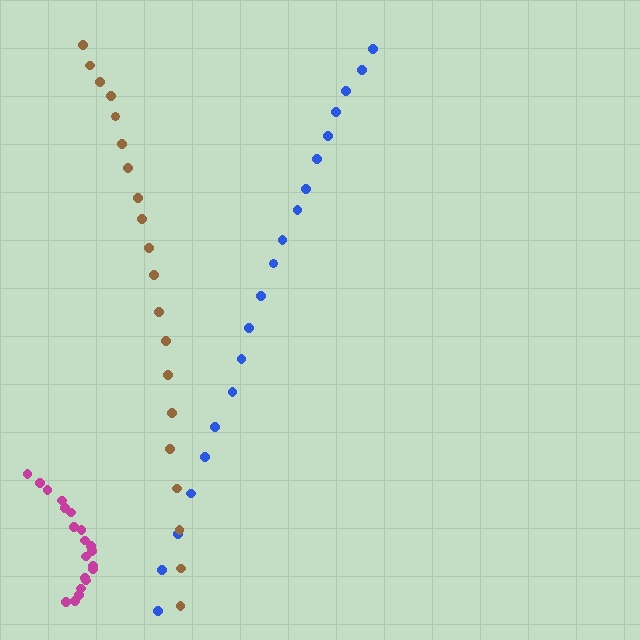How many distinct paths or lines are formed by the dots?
There are 3 distinct paths.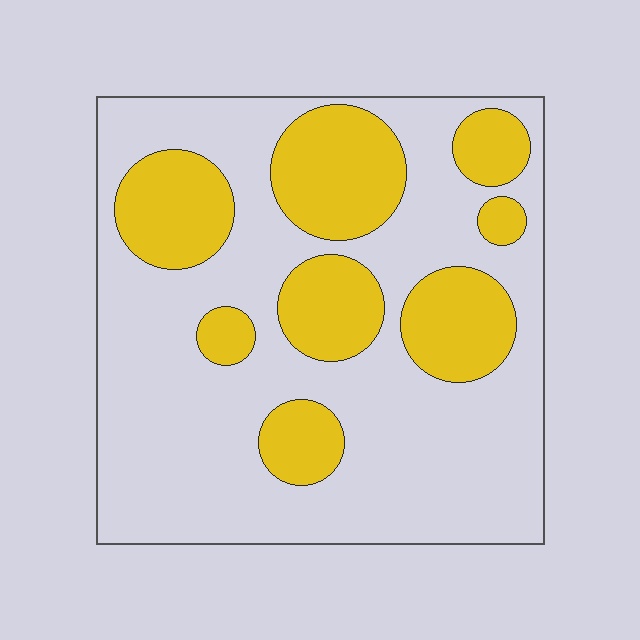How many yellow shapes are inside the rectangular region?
8.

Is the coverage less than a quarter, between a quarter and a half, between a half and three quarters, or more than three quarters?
Between a quarter and a half.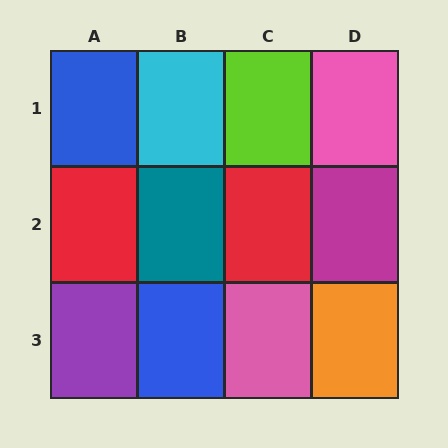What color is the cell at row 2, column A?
Red.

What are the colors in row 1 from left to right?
Blue, cyan, lime, pink.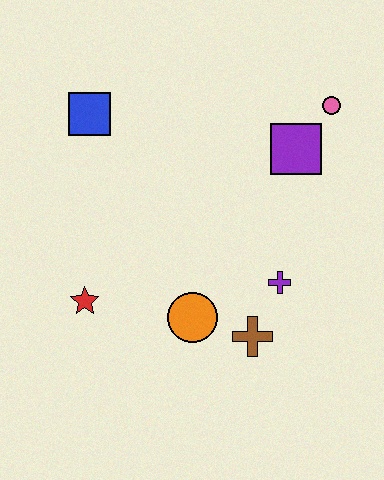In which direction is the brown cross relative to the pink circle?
The brown cross is below the pink circle.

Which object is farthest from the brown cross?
The blue square is farthest from the brown cross.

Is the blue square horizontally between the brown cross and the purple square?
No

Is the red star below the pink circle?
Yes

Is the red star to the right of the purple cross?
No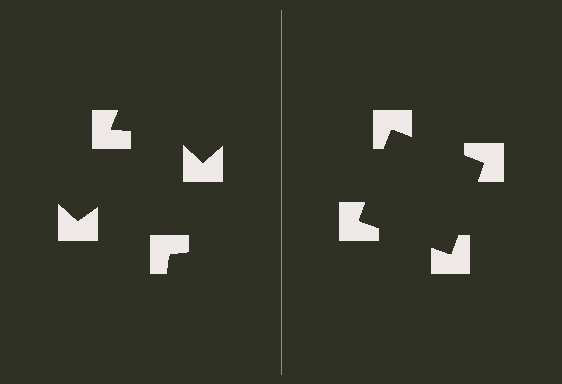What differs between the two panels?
The notched squares are positioned identically on both sides; only the wedge orientations differ. On the right they align to a square; on the left they are misaligned.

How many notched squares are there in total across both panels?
8 — 4 on each side.